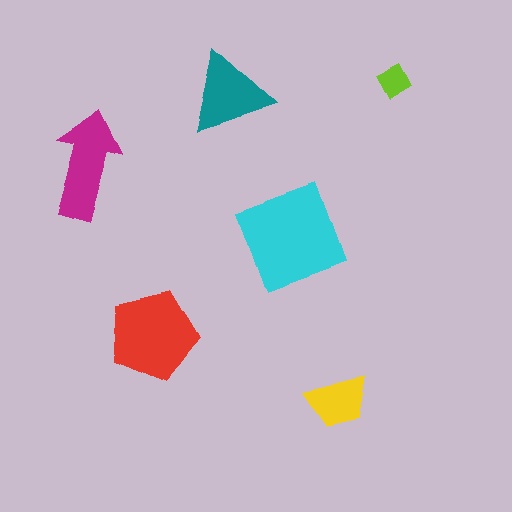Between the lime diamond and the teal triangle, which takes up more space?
The teal triangle.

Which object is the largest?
The cyan square.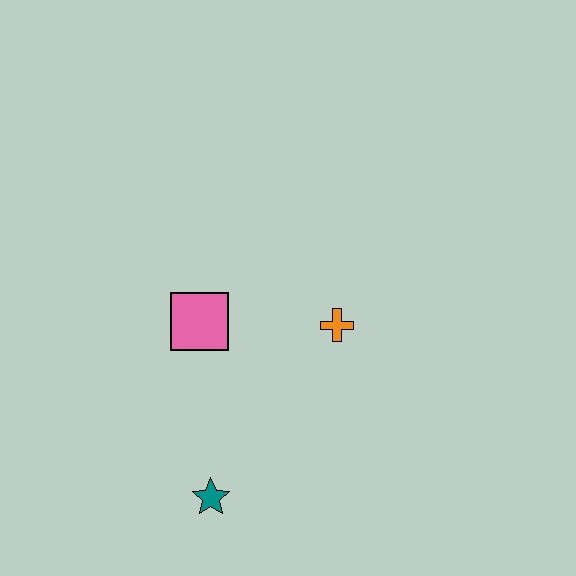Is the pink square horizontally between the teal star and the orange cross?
No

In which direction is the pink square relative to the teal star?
The pink square is above the teal star.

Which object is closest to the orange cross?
The pink square is closest to the orange cross.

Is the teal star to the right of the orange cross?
No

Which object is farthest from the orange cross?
The teal star is farthest from the orange cross.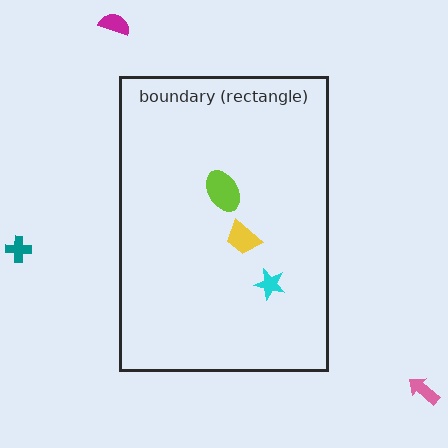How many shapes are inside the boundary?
3 inside, 3 outside.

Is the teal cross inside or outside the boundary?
Outside.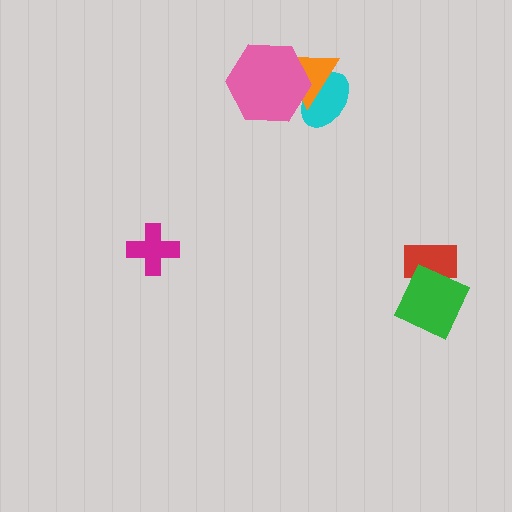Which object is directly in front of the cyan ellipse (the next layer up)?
The orange triangle is directly in front of the cyan ellipse.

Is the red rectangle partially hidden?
Yes, it is partially covered by another shape.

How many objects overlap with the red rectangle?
1 object overlaps with the red rectangle.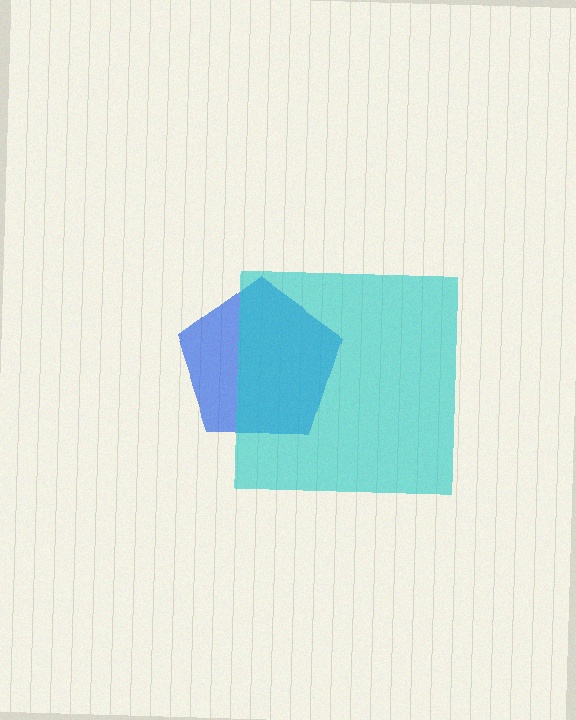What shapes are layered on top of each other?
The layered shapes are: a blue pentagon, a cyan square.